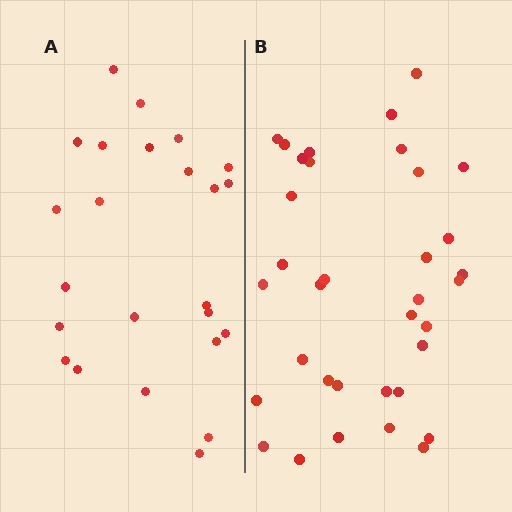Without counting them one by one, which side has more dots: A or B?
Region B (the right region) has more dots.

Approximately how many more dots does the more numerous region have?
Region B has roughly 12 or so more dots than region A.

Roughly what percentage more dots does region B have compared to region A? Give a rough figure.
About 45% more.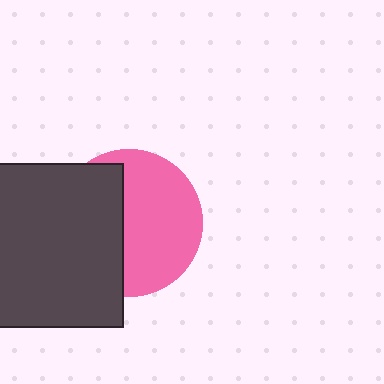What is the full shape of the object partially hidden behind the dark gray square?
The partially hidden object is a pink circle.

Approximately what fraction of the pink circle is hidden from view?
Roughly 43% of the pink circle is hidden behind the dark gray square.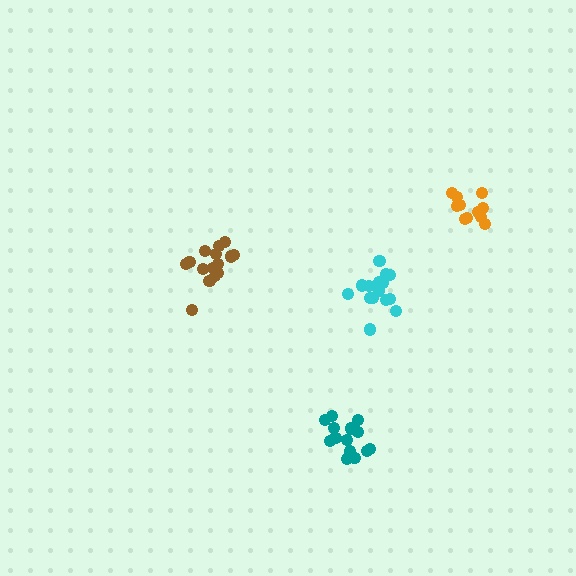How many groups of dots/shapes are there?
There are 4 groups.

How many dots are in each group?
Group 1: 15 dots, Group 2: 11 dots, Group 3: 15 dots, Group 4: 14 dots (55 total).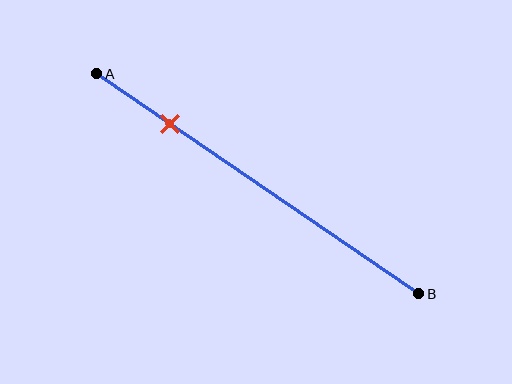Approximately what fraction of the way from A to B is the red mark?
The red mark is approximately 25% of the way from A to B.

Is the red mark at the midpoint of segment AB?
No, the mark is at about 25% from A, not at the 50% midpoint.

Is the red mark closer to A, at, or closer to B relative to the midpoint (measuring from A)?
The red mark is closer to point A than the midpoint of segment AB.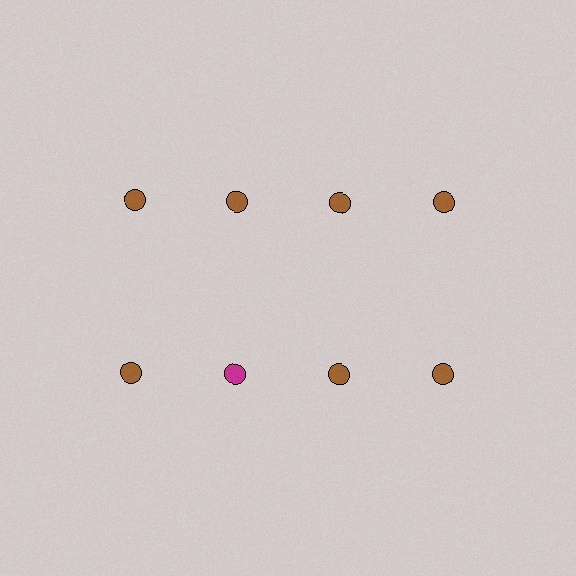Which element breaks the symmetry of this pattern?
The magenta circle in the second row, second from left column breaks the symmetry. All other shapes are brown circles.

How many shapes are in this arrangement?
There are 8 shapes arranged in a grid pattern.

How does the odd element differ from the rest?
It has a different color: magenta instead of brown.